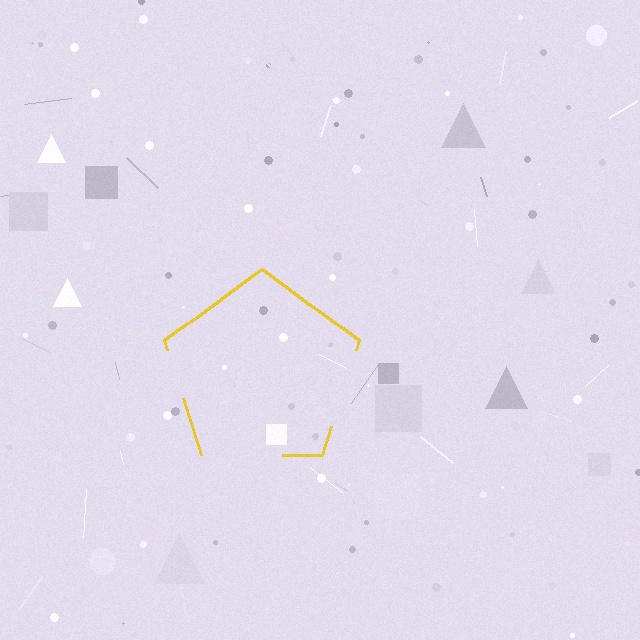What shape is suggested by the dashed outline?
The dashed outline suggests a pentagon.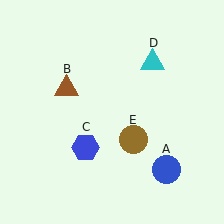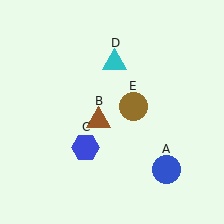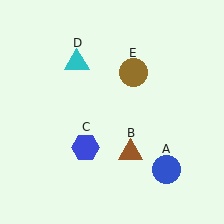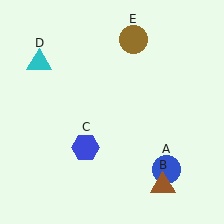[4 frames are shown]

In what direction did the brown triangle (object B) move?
The brown triangle (object B) moved down and to the right.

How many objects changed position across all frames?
3 objects changed position: brown triangle (object B), cyan triangle (object D), brown circle (object E).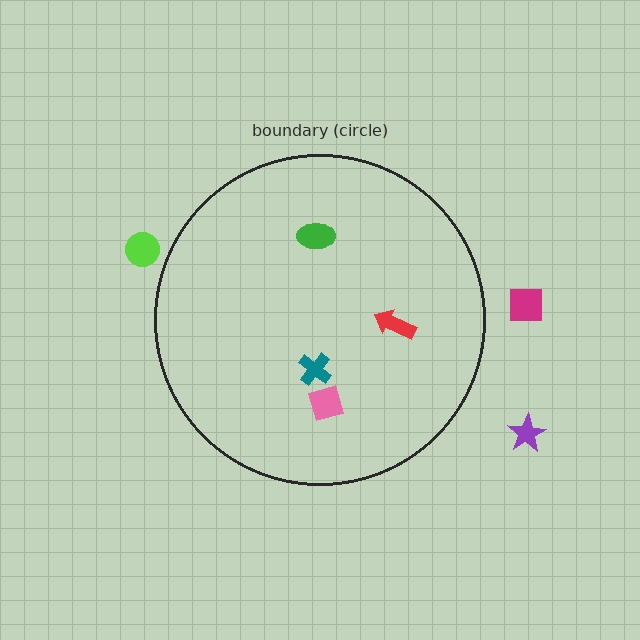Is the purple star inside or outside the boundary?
Outside.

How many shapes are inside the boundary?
4 inside, 3 outside.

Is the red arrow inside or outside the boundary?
Inside.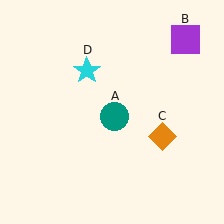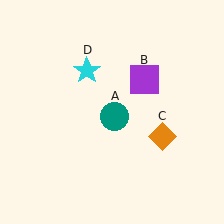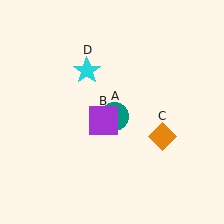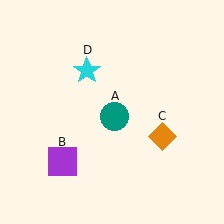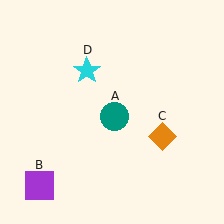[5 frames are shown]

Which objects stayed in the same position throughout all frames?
Teal circle (object A) and orange diamond (object C) and cyan star (object D) remained stationary.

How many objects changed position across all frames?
1 object changed position: purple square (object B).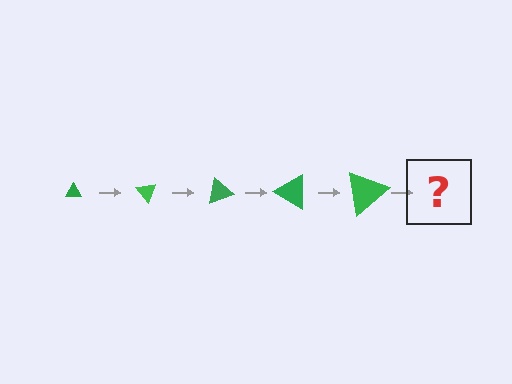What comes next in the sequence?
The next element should be a triangle, larger than the previous one and rotated 250 degrees from the start.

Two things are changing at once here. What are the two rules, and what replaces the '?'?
The two rules are that the triangle grows larger each step and it rotates 50 degrees each step. The '?' should be a triangle, larger than the previous one and rotated 250 degrees from the start.